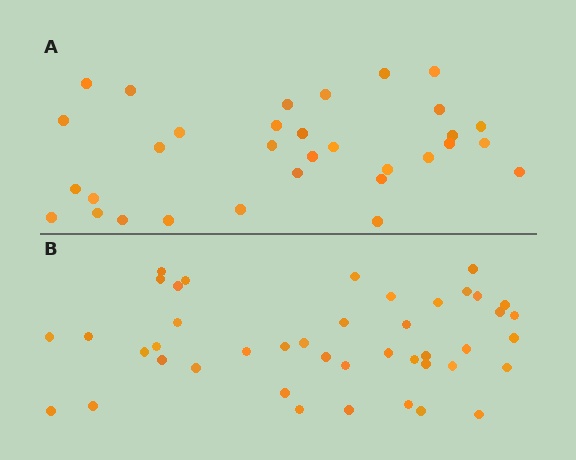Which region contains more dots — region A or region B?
Region B (the bottom region) has more dots.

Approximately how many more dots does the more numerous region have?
Region B has roughly 12 or so more dots than region A.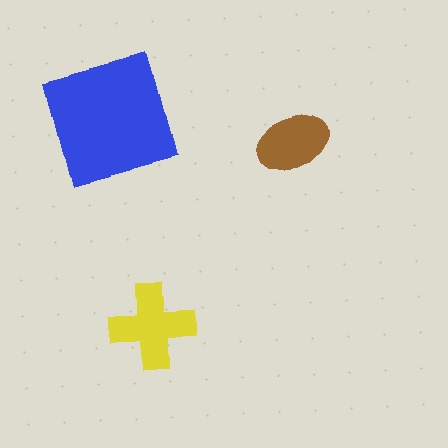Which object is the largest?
The blue square.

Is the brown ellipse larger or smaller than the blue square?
Smaller.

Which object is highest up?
The blue square is topmost.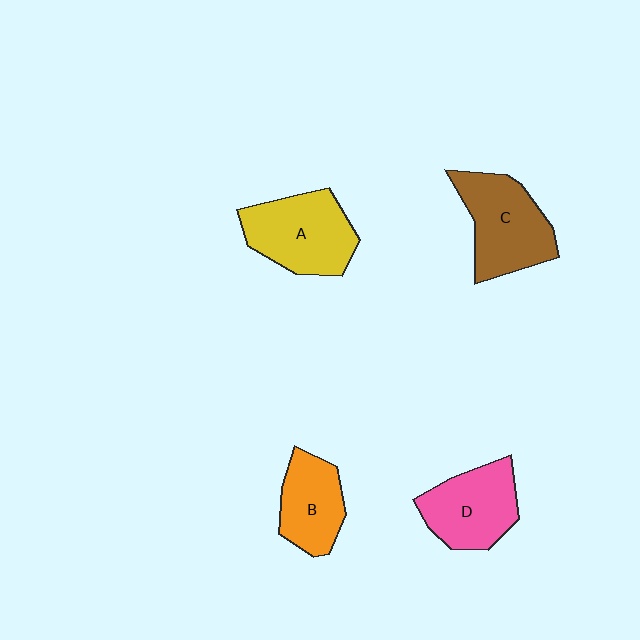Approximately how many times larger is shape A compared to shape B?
Approximately 1.4 times.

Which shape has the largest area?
Shape A (yellow).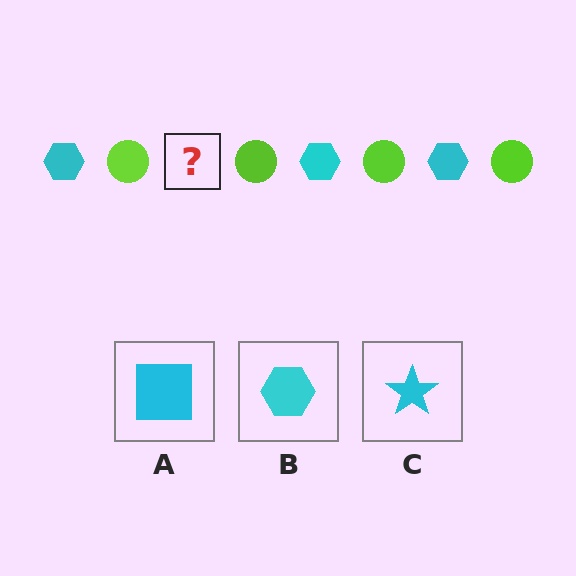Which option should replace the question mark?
Option B.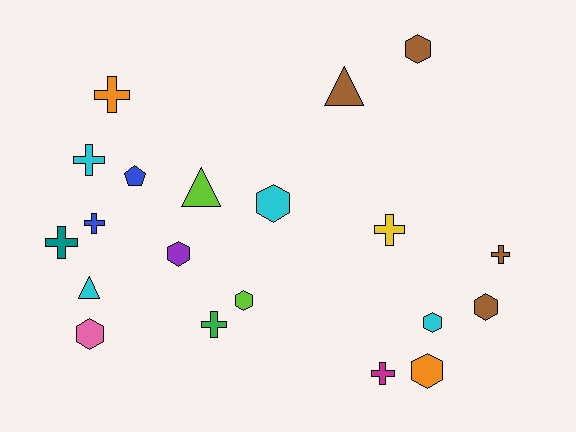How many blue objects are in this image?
There are 2 blue objects.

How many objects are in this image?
There are 20 objects.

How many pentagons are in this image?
There is 1 pentagon.